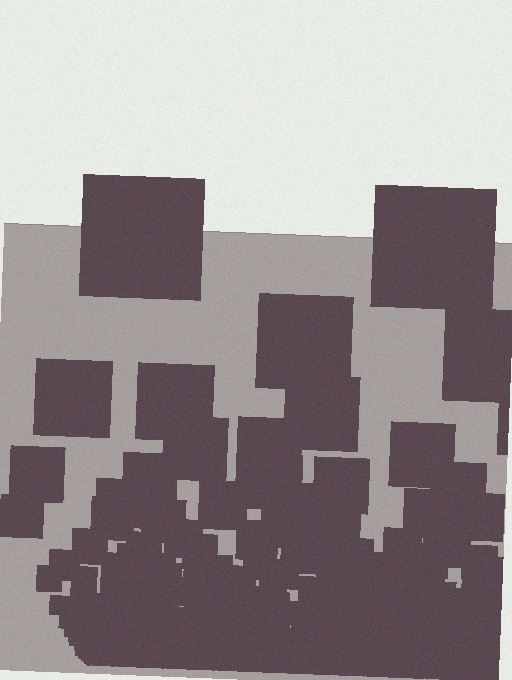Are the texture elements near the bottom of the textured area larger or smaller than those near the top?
Smaller. The gradient is inverted — elements near the bottom are smaller and denser.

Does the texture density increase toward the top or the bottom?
Density increases toward the bottom.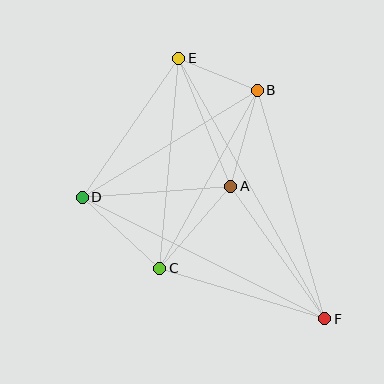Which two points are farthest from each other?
Points E and F are farthest from each other.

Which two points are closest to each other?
Points B and E are closest to each other.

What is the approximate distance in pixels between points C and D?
The distance between C and D is approximately 105 pixels.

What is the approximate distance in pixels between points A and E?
The distance between A and E is approximately 139 pixels.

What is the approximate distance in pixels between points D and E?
The distance between D and E is approximately 169 pixels.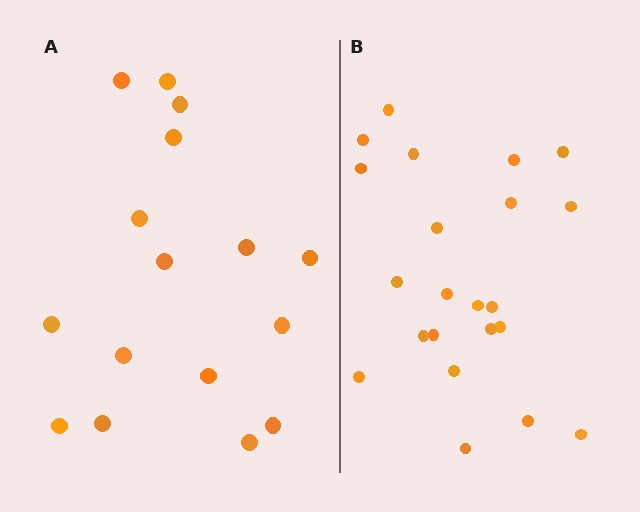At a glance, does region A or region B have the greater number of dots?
Region B (the right region) has more dots.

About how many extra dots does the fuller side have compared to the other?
Region B has about 6 more dots than region A.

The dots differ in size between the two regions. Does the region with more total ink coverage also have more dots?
No. Region A has more total ink coverage because its dots are larger, but region B actually contains more individual dots. Total area can be misleading — the number of items is what matters here.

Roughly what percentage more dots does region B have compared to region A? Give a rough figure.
About 40% more.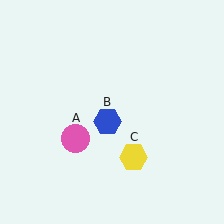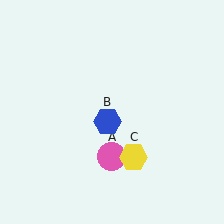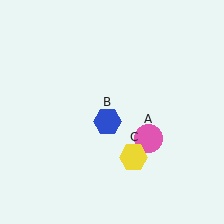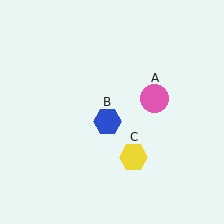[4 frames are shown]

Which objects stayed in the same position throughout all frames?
Blue hexagon (object B) and yellow hexagon (object C) remained stationary.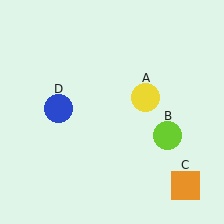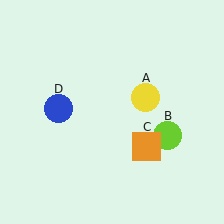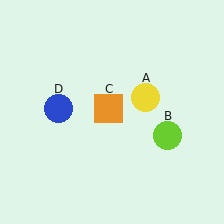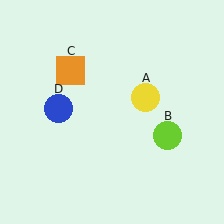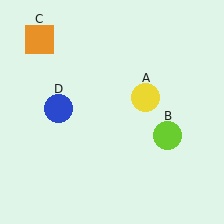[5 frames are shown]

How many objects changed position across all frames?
1 object changed position: orange square (object C).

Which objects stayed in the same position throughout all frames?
Yellow circle (object A) and lime circle (object B) and blue circle (object D) remained stationary.